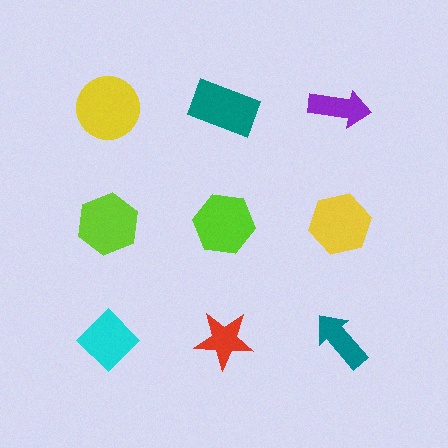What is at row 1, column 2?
A teal rectangle.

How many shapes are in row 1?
3 shapes.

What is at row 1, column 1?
A yellow circle.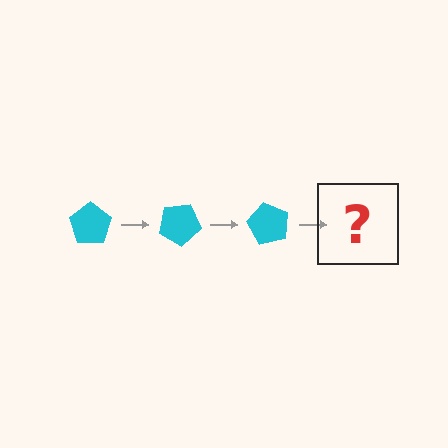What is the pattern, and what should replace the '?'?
The pattern is that the pentagon rotates 30 degrees each step. The '?' should be a cyan pentagon rotated 90 degrees.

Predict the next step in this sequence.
The next step is a cyan pentagon rotated 90 degrees.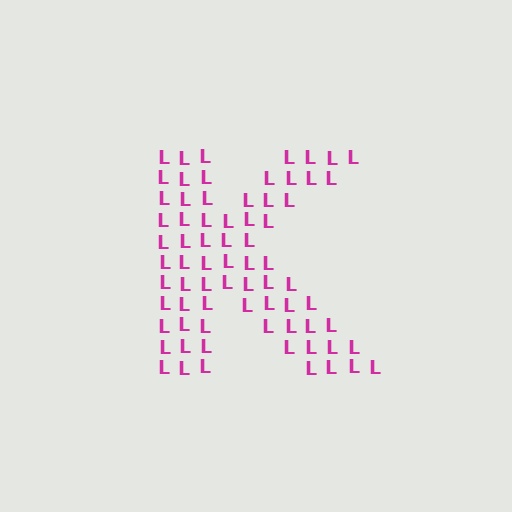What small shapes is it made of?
It is made of small letter L's.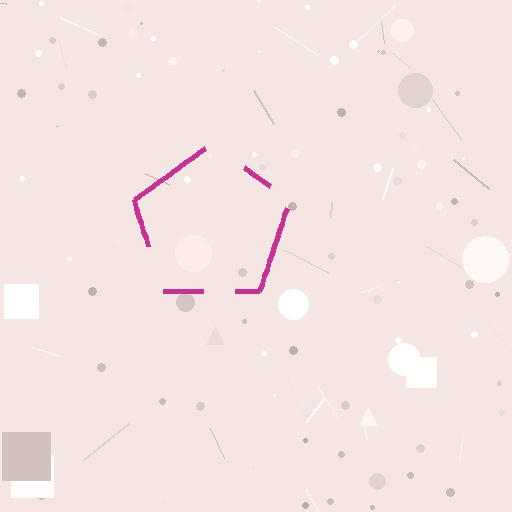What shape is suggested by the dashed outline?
The dashed outline suggests a pentagon.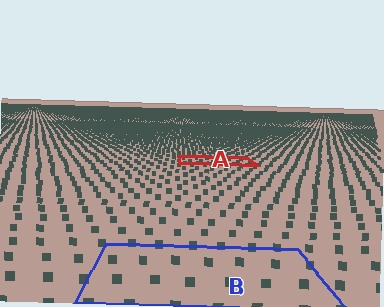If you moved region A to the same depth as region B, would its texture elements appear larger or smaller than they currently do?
They would appear larger. At a closer depth, the same texture elements are projected at a bigger on-screen size.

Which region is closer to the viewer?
Region B is closer. The texture elements there are larger and more spread out.